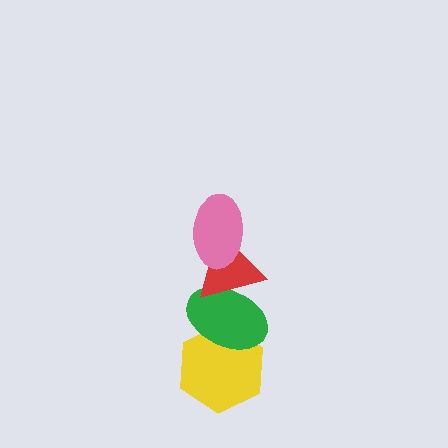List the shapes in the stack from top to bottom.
From top to bottom: the pink ellipse, the red triangle, the green ellipse, the yellow hexagon.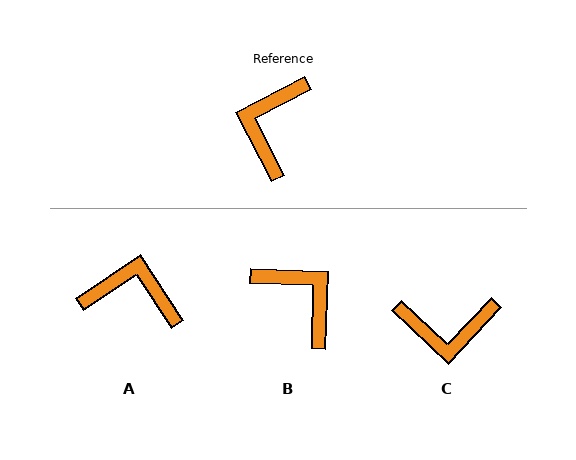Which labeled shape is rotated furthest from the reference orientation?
B, about 119 degrees away.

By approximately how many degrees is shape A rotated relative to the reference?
Approximately 84 degrees clockwise.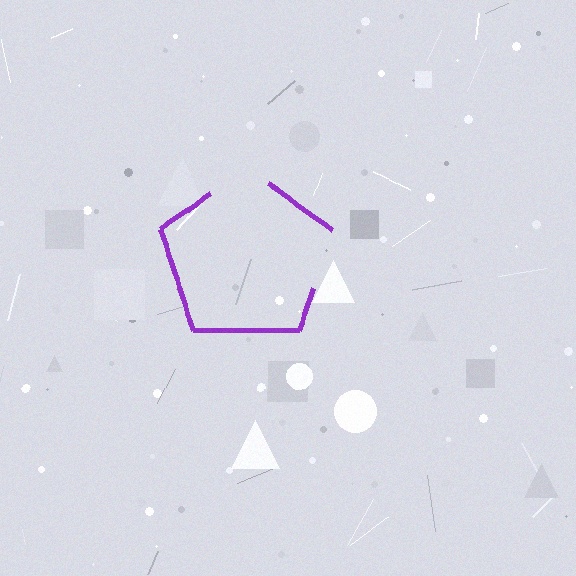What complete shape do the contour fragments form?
The contour fragments form a pentagon.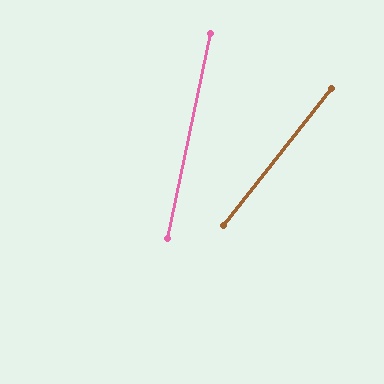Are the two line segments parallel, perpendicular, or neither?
Neither parallel nor perpendicular — they differ by about 26°.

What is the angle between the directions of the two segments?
Approximately 26 degrees.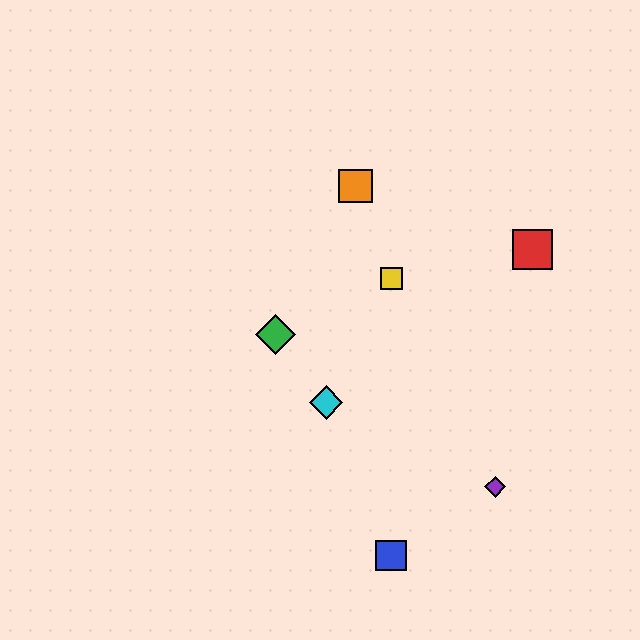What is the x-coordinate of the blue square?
The blue square is at x≈391.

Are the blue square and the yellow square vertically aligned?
Yes, both are at x≈391.